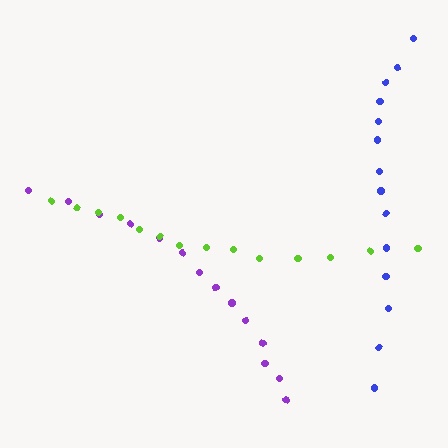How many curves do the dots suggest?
There are 3 distinct paths.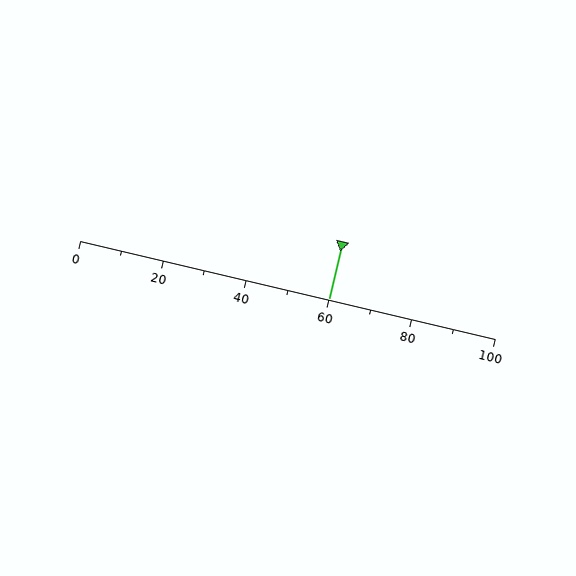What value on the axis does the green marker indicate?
The marker indicates approximately 60.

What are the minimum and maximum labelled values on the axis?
The axis runs from 0 to 100.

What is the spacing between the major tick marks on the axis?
The major ticks are spaced 20 apart.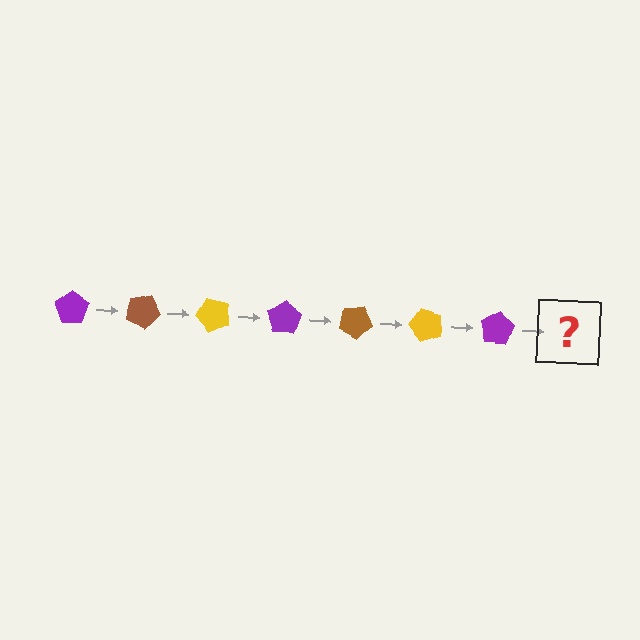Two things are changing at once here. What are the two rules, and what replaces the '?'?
The two rules are that it rotates 25 degrees each step and the color cycles through purple, brown, and yellow. The '?' should be a brown pentagon, rotated 175 degrees from the start.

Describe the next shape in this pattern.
It should be a brown pentagon, rotated 175 degrees from the start.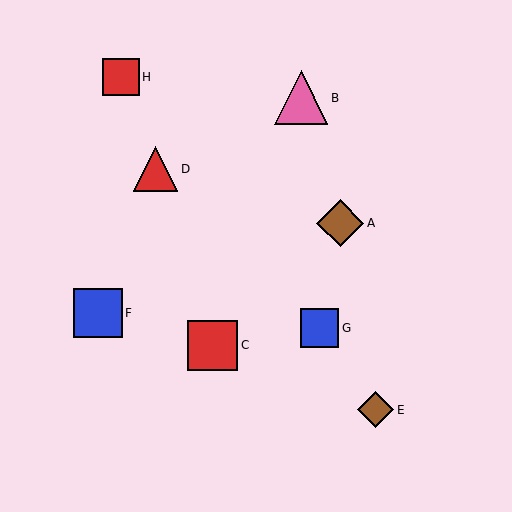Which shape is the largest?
The pink triangle (labeled B) is the largest.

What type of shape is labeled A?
Shape A is a brown diamond.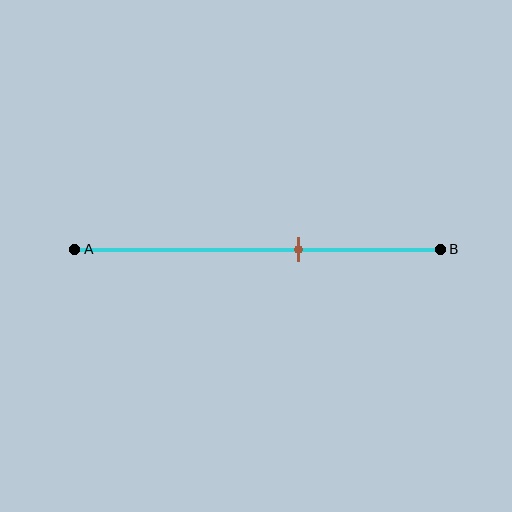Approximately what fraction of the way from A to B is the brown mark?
The brown mark is approximately 60% of the way from A to B.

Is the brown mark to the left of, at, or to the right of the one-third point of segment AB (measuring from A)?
The brown mark is to the right of the one-third point of segment AB.